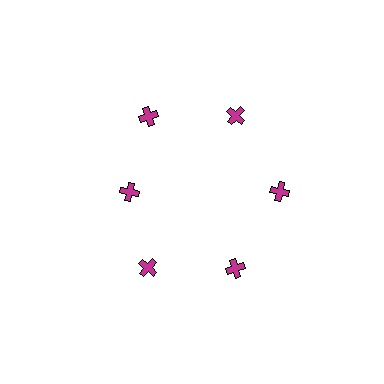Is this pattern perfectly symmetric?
No. The 6 magenta crosses are arranged in a ring, but one element near the 9 o'clock position is pulled inward toward the center, breaking the 6-fold rotational symmetry.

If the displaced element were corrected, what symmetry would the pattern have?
It would have 6-fold rotational symmetry — the pattern would map onto itself every 60 degrees.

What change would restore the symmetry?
The symmetry would be restored by moving it outward, back onto the ring so that all 6 crosses sit at equal angles and equal distance from the center.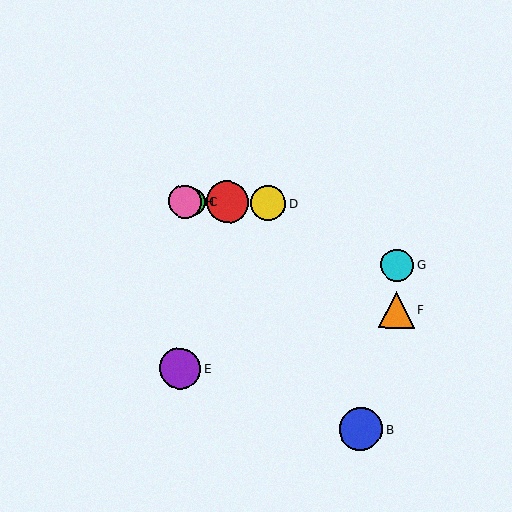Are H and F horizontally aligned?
No, H is at y≈201 and F is at y≈310.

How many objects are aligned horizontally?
4 objects (A, C, D, H) are aligned horizontally.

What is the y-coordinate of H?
Object H is at y≈201.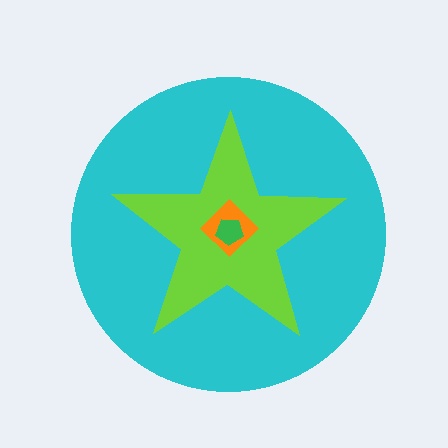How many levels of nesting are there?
4.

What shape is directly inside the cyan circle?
The lime star.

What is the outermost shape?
The cyan circle.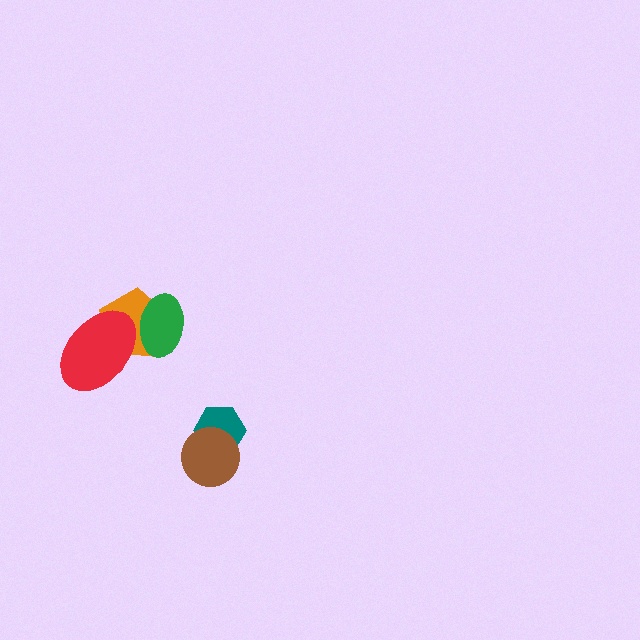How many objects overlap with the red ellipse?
2 objects overlap with the red ellipse.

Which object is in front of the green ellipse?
The red ellipse is in front of the green ellipse.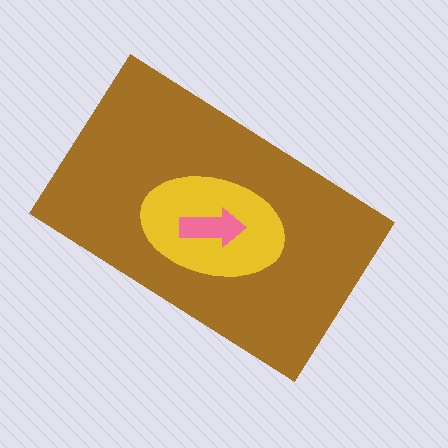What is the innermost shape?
The pink arrow.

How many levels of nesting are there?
3.